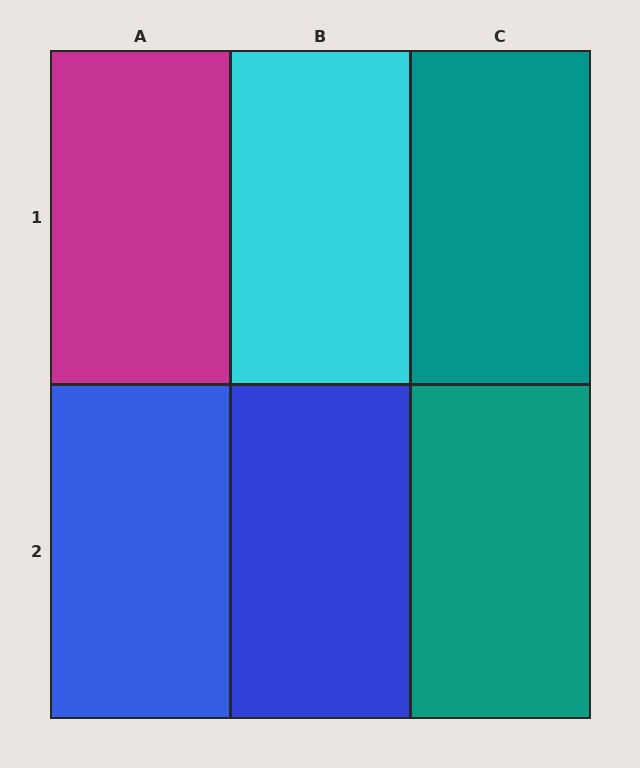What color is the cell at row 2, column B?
Blue.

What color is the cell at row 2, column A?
Blue.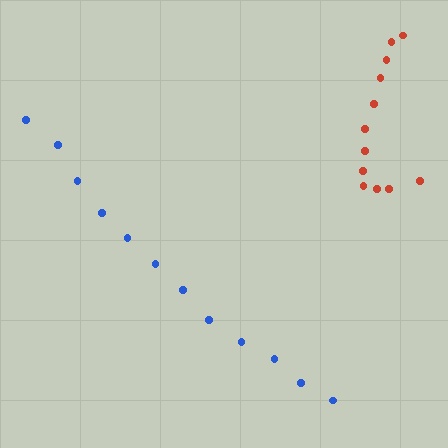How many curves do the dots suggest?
There are 2 distinct paths.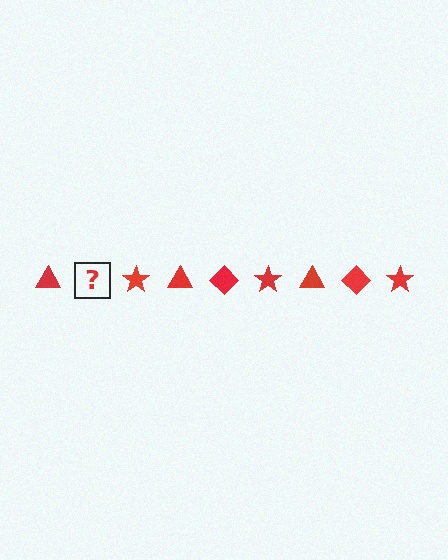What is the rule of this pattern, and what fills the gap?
The rule is that the pattern cycles through triangle, diamond, star shapes in red. The gap should be filled with a red diamond.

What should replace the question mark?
The question mark should be replaced with a red diamond.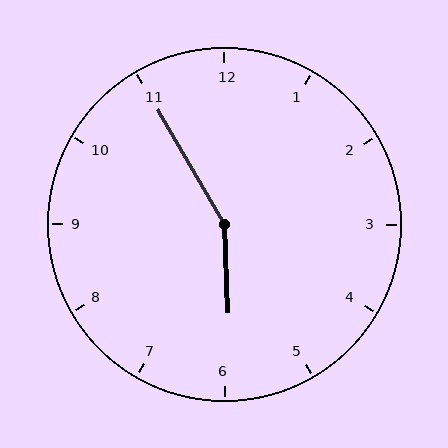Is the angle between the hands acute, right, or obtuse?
It is obtuse.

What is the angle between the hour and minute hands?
Approximately 152 degrees.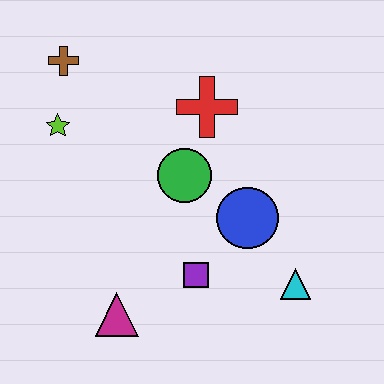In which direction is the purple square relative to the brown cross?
The purple square is below the brown cross.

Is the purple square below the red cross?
Yes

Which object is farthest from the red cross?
The magenta triangle is farthest from the red cross.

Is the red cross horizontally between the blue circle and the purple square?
Yes